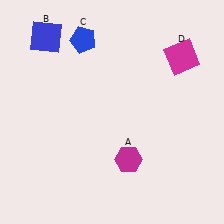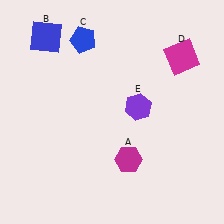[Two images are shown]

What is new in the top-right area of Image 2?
A purple hexagon (E) was added in the top-right area of Image 2.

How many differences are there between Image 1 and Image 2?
There is 1 difference between the two images.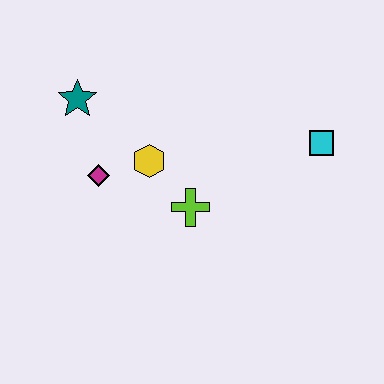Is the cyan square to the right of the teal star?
Yes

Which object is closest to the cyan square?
The lime cross is closest to the cyan square.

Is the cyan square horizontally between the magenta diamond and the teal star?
No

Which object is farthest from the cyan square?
The teal star is farthest from the cyan square.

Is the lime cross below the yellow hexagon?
Yes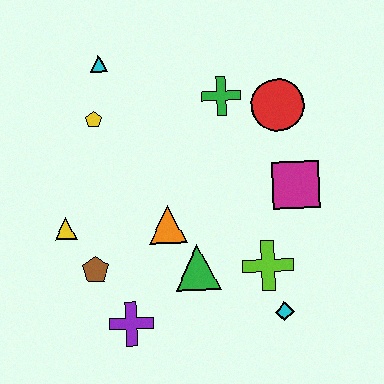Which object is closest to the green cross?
The red circle is closest to the green cross.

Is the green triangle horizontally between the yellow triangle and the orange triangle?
No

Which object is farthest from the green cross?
The purple cross is farthest from the green cross.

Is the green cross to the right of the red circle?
No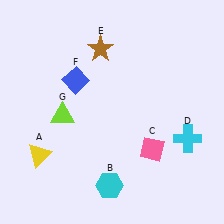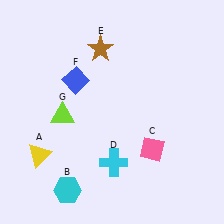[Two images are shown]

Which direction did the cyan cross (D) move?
The cyan cross (D) moved left.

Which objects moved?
The objects that moved are: the cyan hexagon (B), the cyan cross (D).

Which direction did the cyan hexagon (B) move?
The cyan hexagon (B) moved left.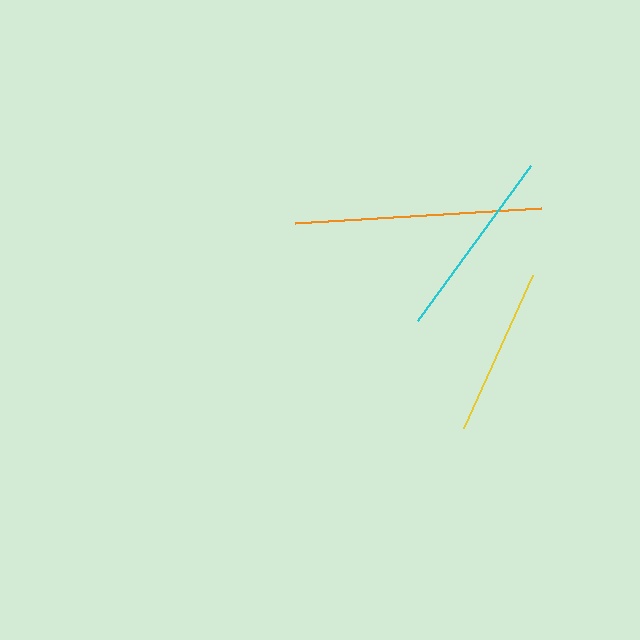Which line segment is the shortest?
The yellow line is the shortest at approximately 169 pixels.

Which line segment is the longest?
The orange line is the longest at approximately 246 pixels.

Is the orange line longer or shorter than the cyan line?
The orange line is longer than the cyan line.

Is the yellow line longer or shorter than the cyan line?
The cyan line is longer than the yellow line.